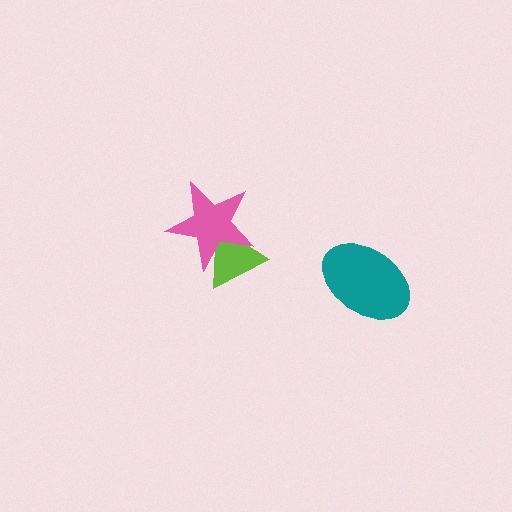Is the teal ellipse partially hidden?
No, no other shape covers it.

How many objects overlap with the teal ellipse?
0 objects overlap with the teal ellipse.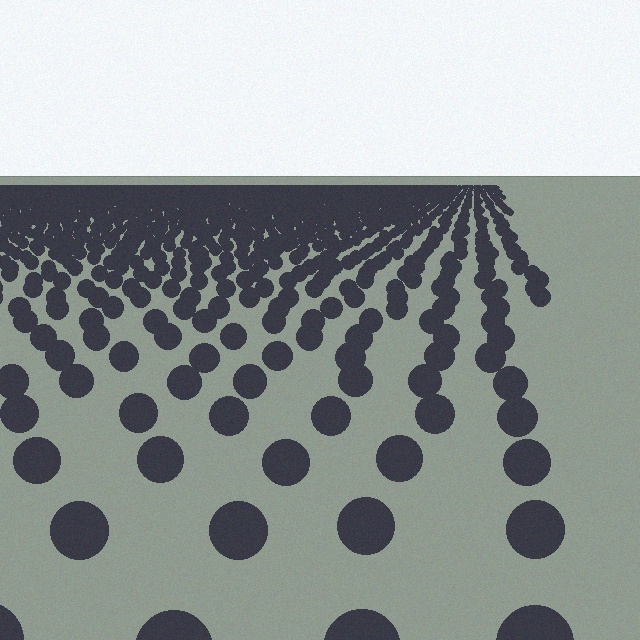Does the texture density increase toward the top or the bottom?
Density increases toward the top.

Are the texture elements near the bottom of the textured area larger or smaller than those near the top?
Larger. Near the bottom, elements are closer to the viewer and appear at a bigger on-screen size.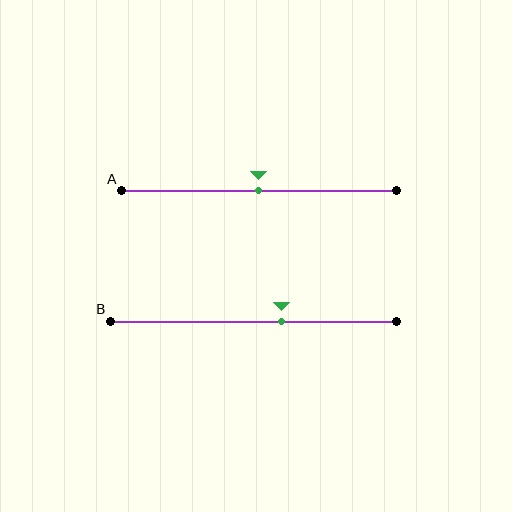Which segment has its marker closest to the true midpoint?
Segment A has its marker closest to the true midpoint.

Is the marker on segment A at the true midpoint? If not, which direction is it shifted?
Yes, the marker on segment A is at the true midpoint.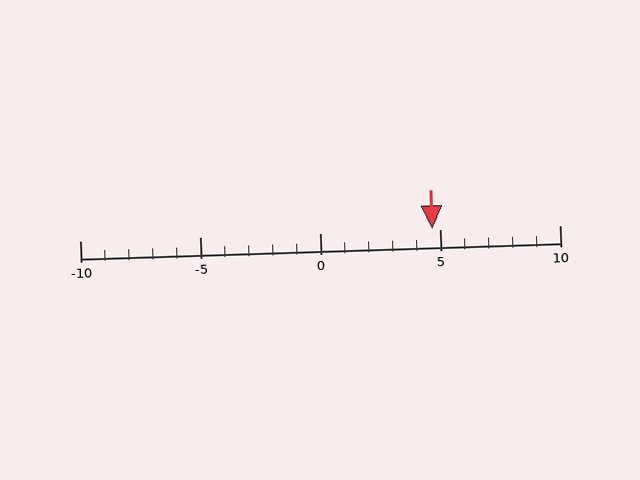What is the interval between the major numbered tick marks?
The major tick marks are spaced 5 units apart.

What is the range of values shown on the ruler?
The ruler shows values from -10 to 10.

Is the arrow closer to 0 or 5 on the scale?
The arrow is closer to 5.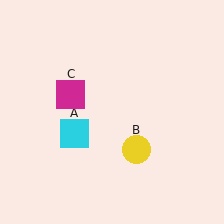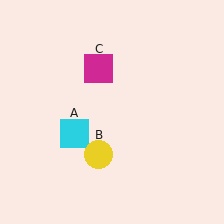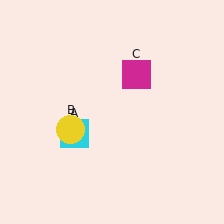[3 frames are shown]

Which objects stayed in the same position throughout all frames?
Cyan square (object A) remained stationary.